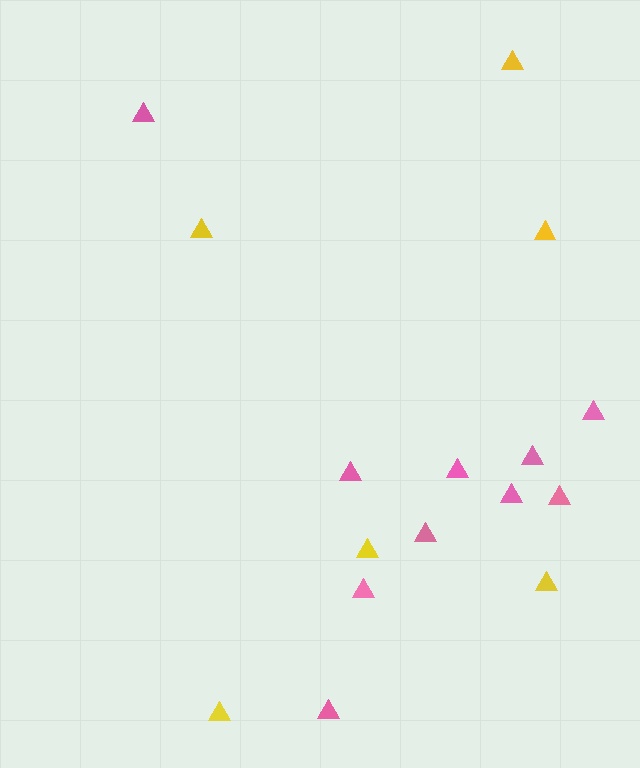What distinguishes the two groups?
There are 2 groups: one group of yellow triangles (6) and one group of pink triangles (10).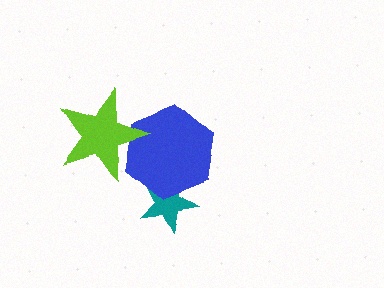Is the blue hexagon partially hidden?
Yes, it is partially covered by another shape.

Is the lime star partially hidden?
No, no other shape covers it.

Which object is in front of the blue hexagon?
The lime star is in front of the blue hexagon.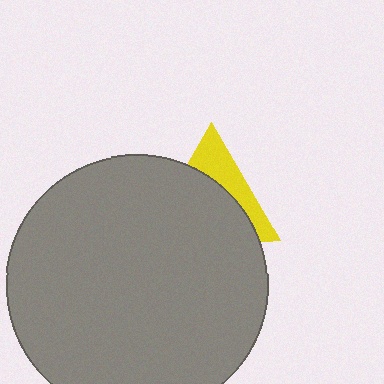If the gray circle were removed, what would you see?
You would see the complete yellow triangle.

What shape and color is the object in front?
The object in front is a gray circle.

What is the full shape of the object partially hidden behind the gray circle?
The partially hidden object is a yellow triangle.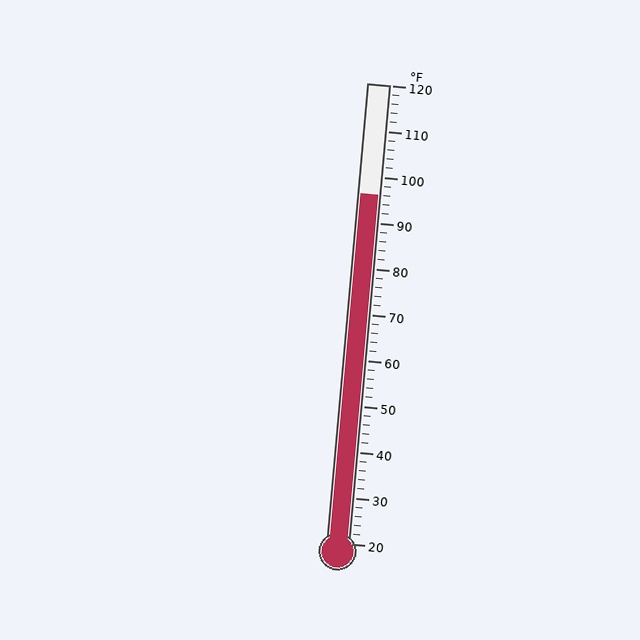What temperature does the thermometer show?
The thermometer shows approximately 96°F.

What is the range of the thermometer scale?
The thermometer scale ranges from 20°F to 120°F.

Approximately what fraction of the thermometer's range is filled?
The thermometer is filled to approximately 75% of its range.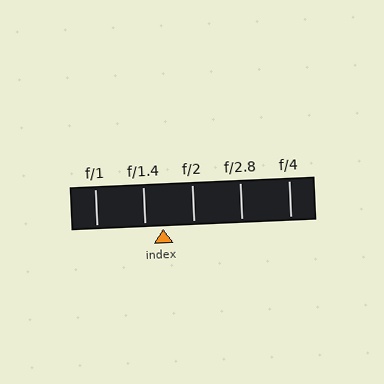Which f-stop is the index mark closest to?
The index mark is closest to f/1.4.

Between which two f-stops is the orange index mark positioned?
The index mark is between f/1.4 and f/2.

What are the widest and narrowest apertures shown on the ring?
The widest aperture shown is f/1 and the narrowest is f/4.